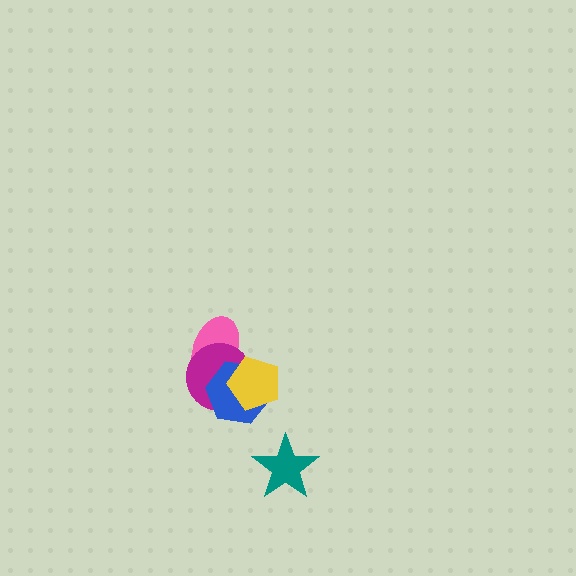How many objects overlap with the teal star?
0 objects overlap with the teal star.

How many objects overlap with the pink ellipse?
3 objects overlap with the pink ellipse.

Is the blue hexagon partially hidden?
Yes, it is partially covered by another shape.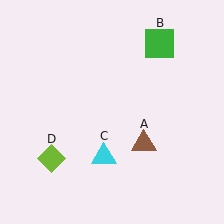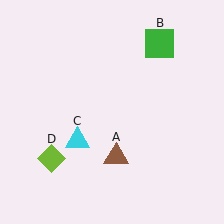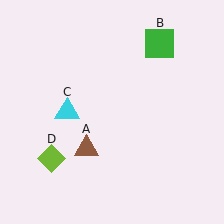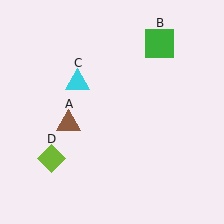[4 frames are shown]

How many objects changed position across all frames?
2 objects changed position: brown triangle (object A), cyan triangle (object C).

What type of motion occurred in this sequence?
The brown triangle (object A), cyan triangle (object C) rotated clockwise around the center of the scene.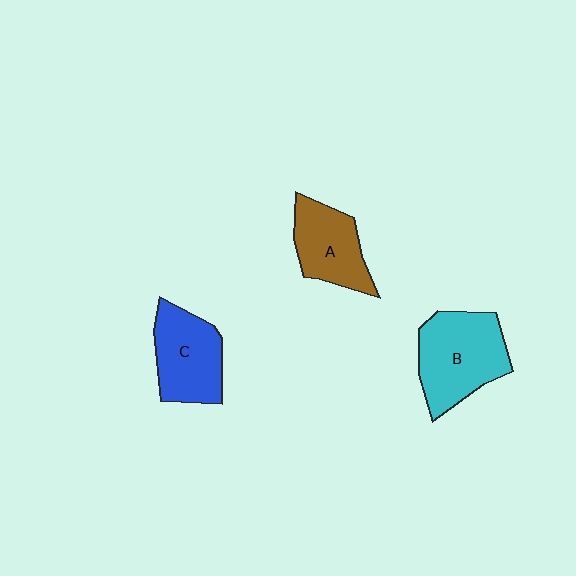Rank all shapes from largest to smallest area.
From largest to smallest: B (cyan), C (blue), A (brown).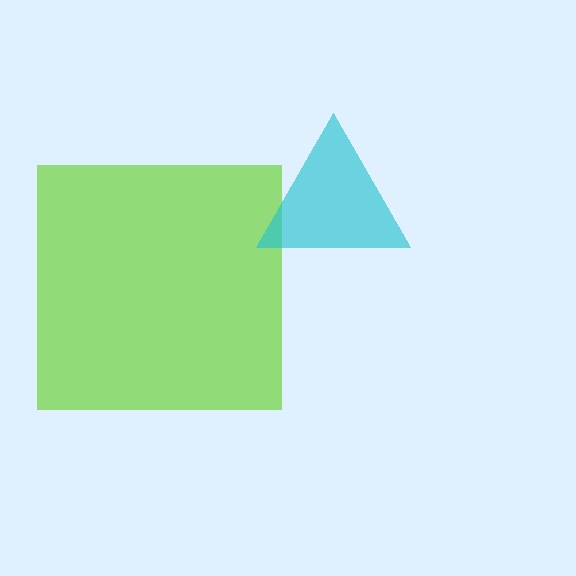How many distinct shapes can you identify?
There are 2 distinct shapes: a lime square, a cyan triangle.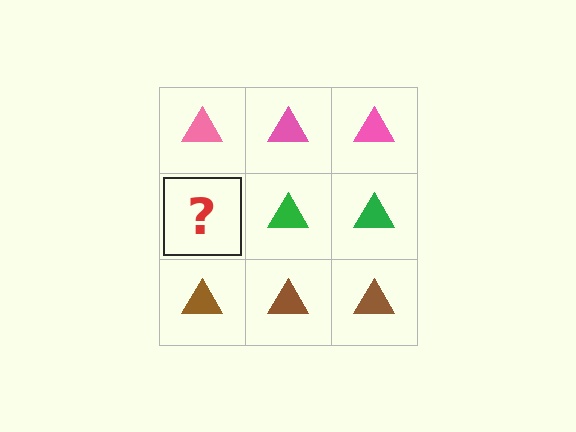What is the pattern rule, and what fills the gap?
The rule is that each row has a consistent color. The gap should be filled with a green triangle.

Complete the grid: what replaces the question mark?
The question mark should be replaced with a green triangle.